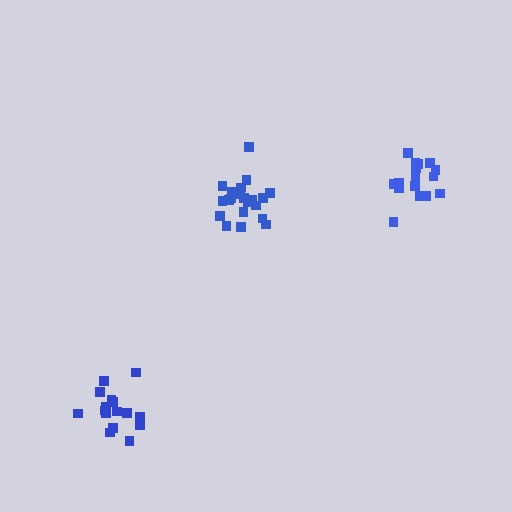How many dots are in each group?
Group 1: 16 dots, Group 2: 16 dots, Group 3: 21 dots (53 total).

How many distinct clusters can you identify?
There are 3 distinct clusters.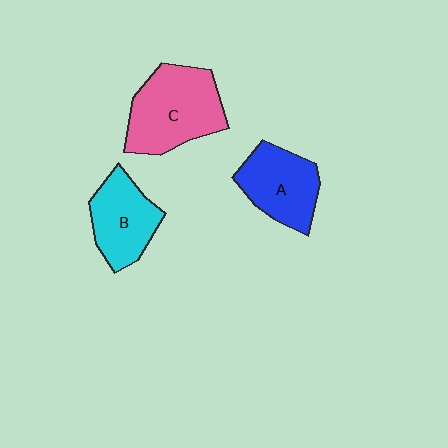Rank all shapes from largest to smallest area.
From largest to smallest: C (pink), A (blue), B (cyan).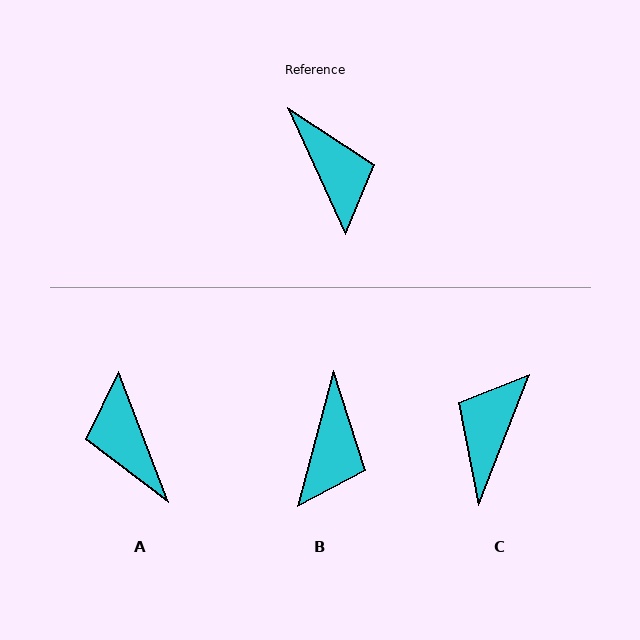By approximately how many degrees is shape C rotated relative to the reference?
Approximately 134 degrees counter-clockwise.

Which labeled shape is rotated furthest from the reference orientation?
A, about 176 degrees away.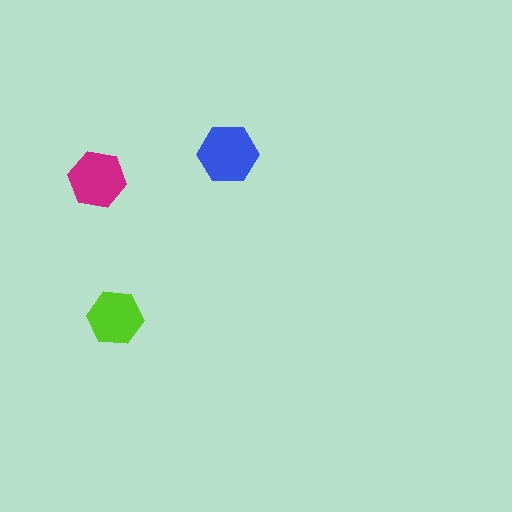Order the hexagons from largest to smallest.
the blue one, the magenta one, the lime one.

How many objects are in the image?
There are 3 objects in the image.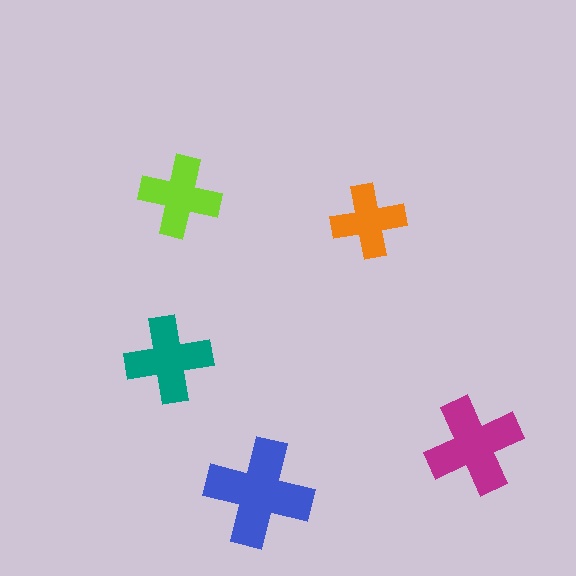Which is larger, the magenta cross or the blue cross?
The blue one.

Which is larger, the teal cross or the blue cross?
The blue one.